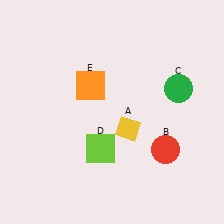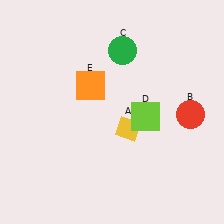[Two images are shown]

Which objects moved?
The objects that moved are: the red circle (B), the green circle (C), the lime square (D).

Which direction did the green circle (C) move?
The green circle (C) moved left.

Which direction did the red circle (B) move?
The red circle (B) moved up.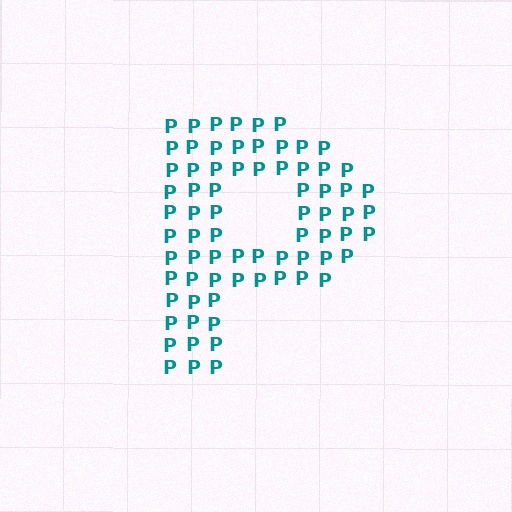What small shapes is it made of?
It is made of small letter P's.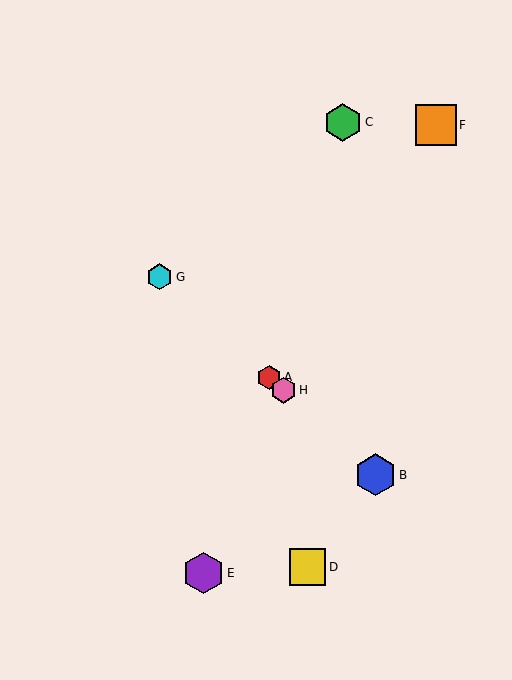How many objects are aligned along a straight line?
4 objects (A, B, G, H) are aligned along a straight line.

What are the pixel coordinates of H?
Object H is at (283, 390).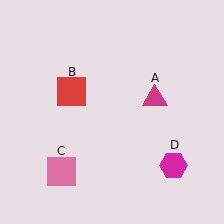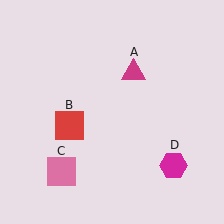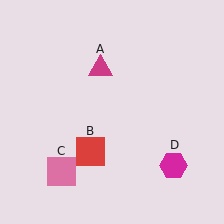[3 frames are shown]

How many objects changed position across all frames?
2 objects changed position: magenta triangle (object A), red square (object B).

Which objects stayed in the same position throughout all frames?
Pink square (object C) and magenta hexagon (object D) remained stationary.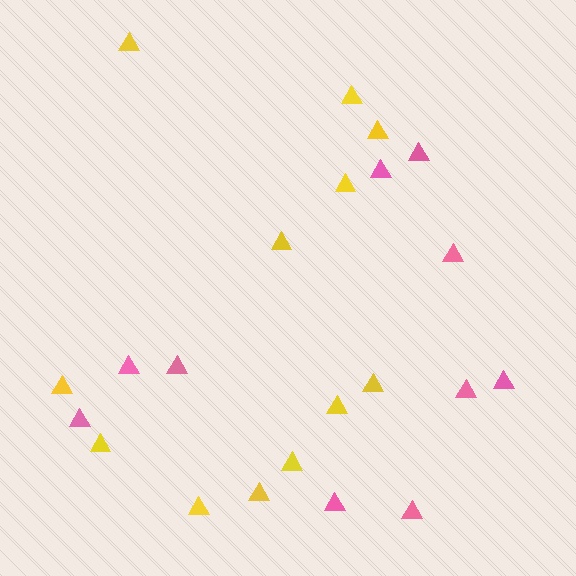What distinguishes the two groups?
There are 2 groups: one group of pink triangles (10) and one group of yellow triangles (12).